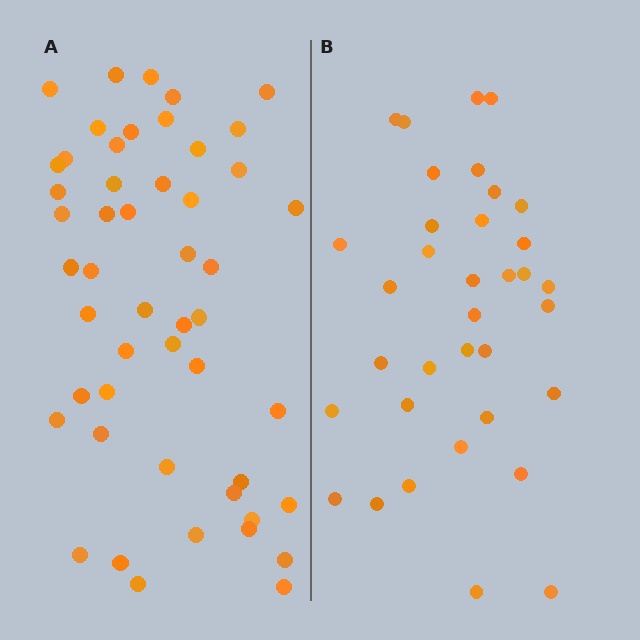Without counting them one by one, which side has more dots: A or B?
Region A (the left region) has more dots.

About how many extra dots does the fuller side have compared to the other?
Region A has approximately 15 more dots than region B.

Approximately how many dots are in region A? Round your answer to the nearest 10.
About 50 dots.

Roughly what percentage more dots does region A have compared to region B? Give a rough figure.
About 45% more.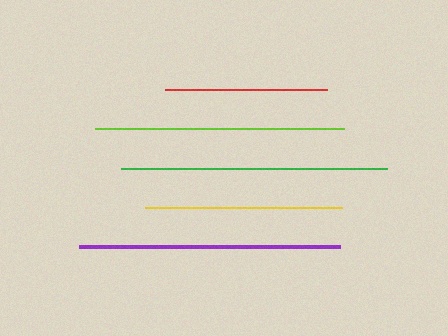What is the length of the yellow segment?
The yellow segment is approximately 198 pixels long.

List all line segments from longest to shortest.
From longest to shortest: green, purple, lime, yellow, red.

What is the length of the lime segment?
The lime segment is approximately 249 pixels long.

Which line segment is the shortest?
The red line is the shortest at approximately 162 pixels.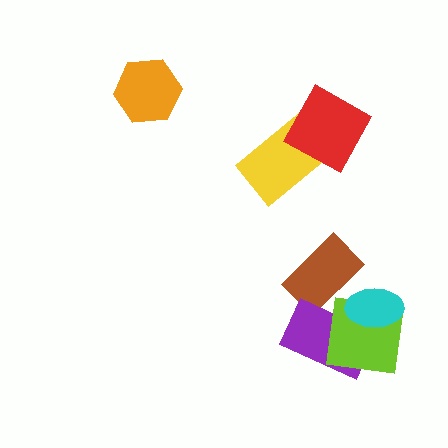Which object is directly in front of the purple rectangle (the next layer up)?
The lime square is directly in front of the purple rectangle.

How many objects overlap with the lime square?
2 objects overlap with the lime square.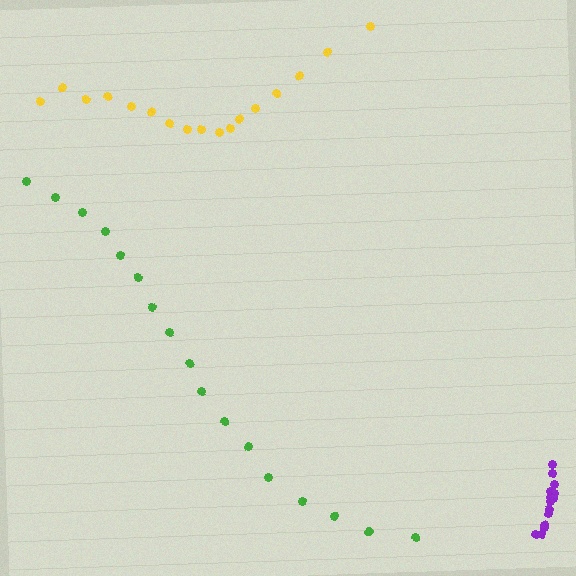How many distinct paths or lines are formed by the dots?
There are 3 distinct paths.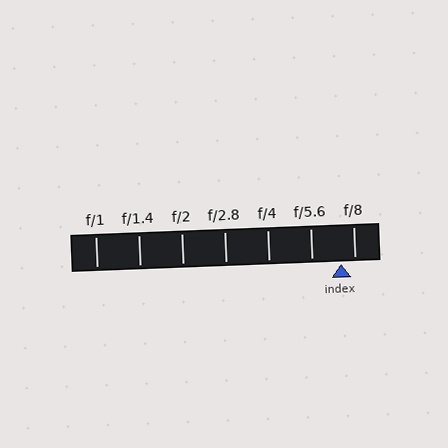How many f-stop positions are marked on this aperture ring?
There are 7 f-stop positions marked.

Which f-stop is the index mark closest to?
The index mark is closest to f/8.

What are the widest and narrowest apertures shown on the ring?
The widest aperture shown is f/1 and the narrowest is f/8.